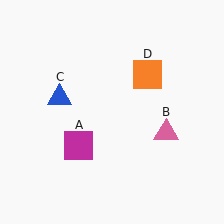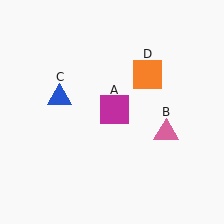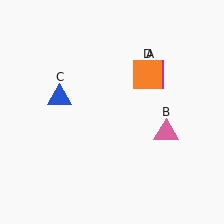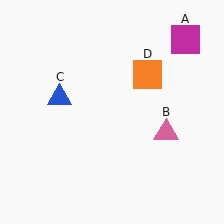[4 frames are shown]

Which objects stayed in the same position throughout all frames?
Pink triangle (object B) and blue triangle (object C) and orange square (object D) remained stationary.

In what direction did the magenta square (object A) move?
The magenta square (object A) moved up and to the right.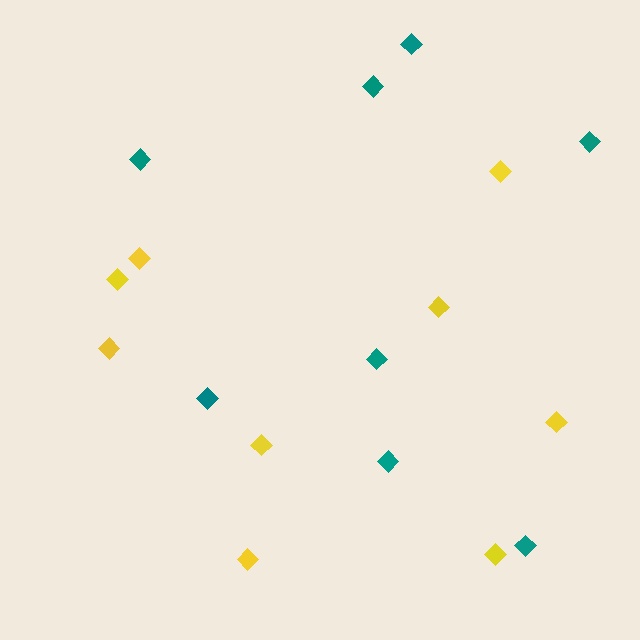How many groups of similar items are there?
There are 2 groups: one group of teal diamonds (8) and one group of yellow diamonds (9).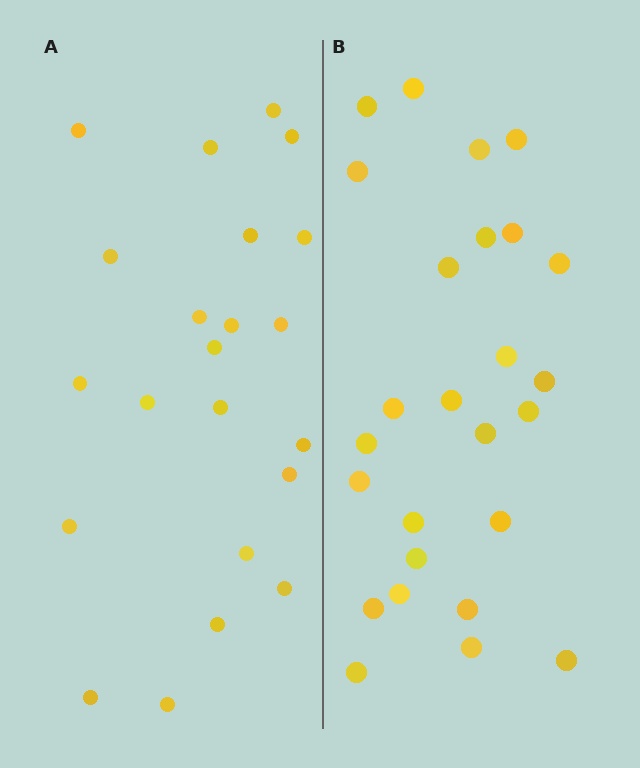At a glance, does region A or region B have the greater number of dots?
Region B (the right region) has more dots.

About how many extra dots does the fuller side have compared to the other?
Region B has about 4 more dots than region A.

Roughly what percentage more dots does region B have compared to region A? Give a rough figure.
About 20% more.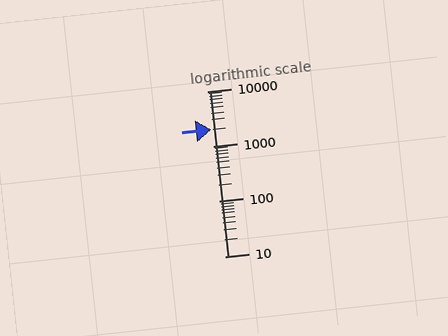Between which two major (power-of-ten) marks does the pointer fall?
The pointer is between 1000 and 10000.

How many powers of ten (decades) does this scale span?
The scale spans 3 decades, from 10 to 10000.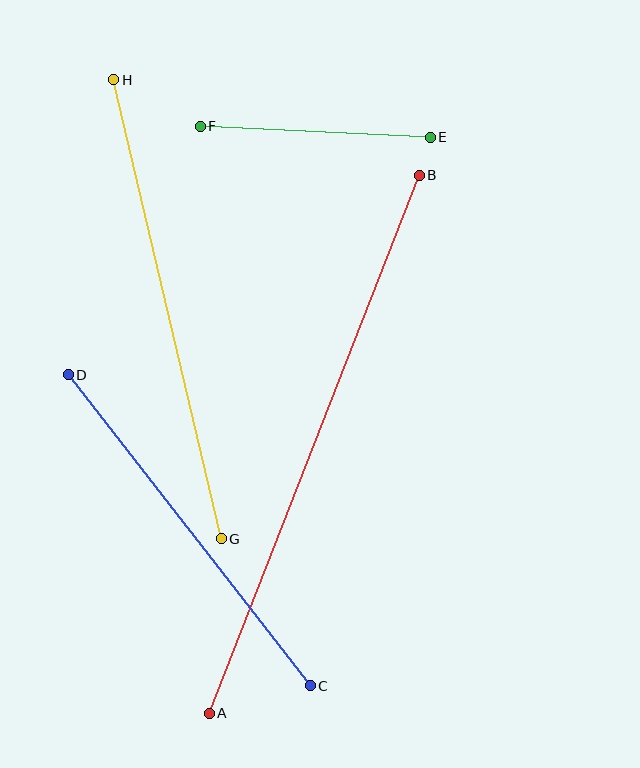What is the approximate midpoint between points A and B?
The midpoint is at approximately (314, 444) pixels.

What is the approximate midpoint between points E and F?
The midpoint is at approximately (315, 132) pixels.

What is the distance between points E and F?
The distance is approximately 230 pixels.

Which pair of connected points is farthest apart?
Points A and B are farthest apart.